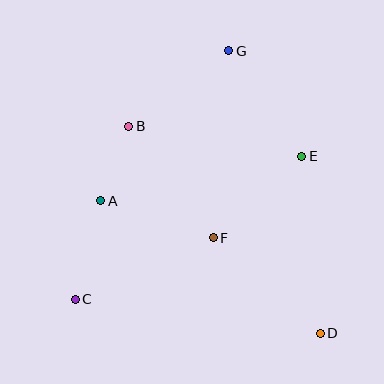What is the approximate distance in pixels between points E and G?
The distance between E and G is approximately 128 pixels.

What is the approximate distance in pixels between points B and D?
The distance between B and D is approximately 282 pixels.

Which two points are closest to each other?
Points A and B are closest to each other.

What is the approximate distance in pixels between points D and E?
The distance between D and E is approximately 178 pixels.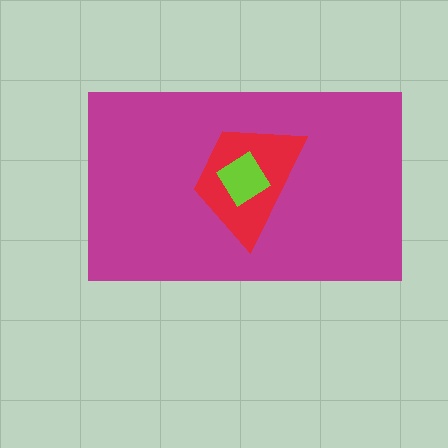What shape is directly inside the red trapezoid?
The lime diamond.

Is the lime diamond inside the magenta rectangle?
Yes.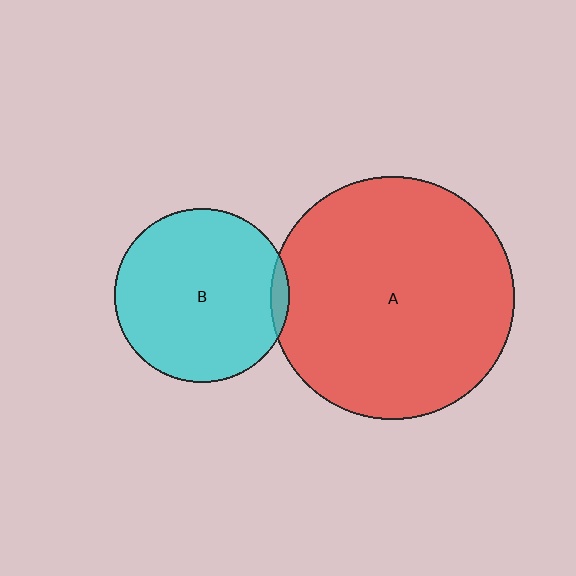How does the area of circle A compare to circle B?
Approximately 1.9 times.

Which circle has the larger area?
Circle A (red).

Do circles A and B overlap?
Yes.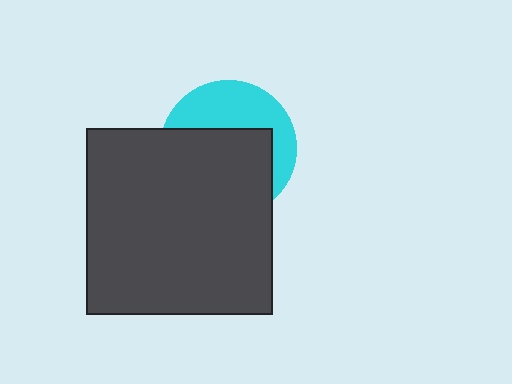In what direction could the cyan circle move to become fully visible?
The cyan circle could move up. That would shift it out from behind the dark gray square entirely.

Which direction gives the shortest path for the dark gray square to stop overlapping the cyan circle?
Moving down gives the shortest separation.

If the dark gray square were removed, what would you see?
You would see the complete cyan circle.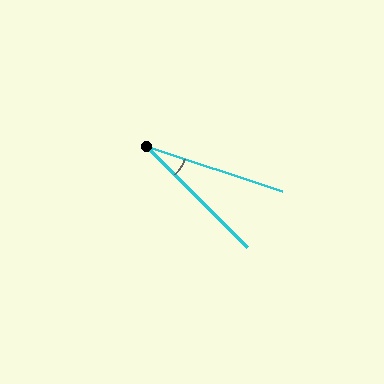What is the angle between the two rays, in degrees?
Approximately 27 degrees.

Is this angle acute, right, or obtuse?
It is acute.